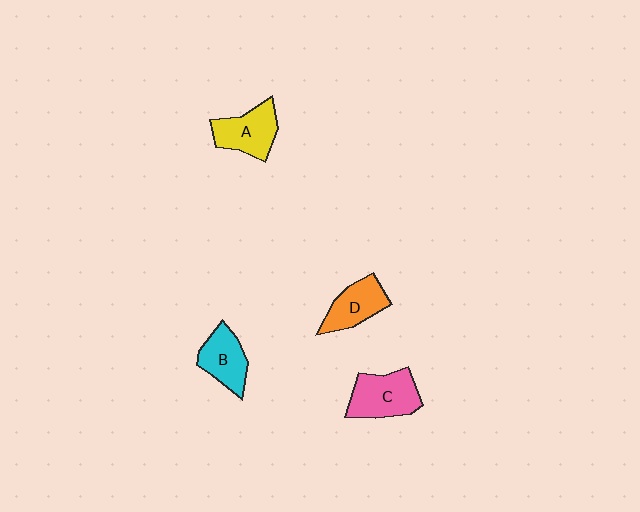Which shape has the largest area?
Shape C (pink).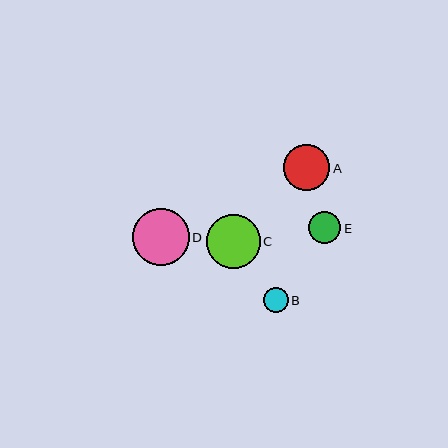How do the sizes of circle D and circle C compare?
Circle D and circle C are approximately the same size.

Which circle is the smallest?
Circle B is the smallest with a size of approximately 25 pixels.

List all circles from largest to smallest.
From largest to smallest: D, C, A, E, B.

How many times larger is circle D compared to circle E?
Circle D is approximately 1.8 times the size of circle E.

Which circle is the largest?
Circle D is the largest with a size of approximately 57 pixels.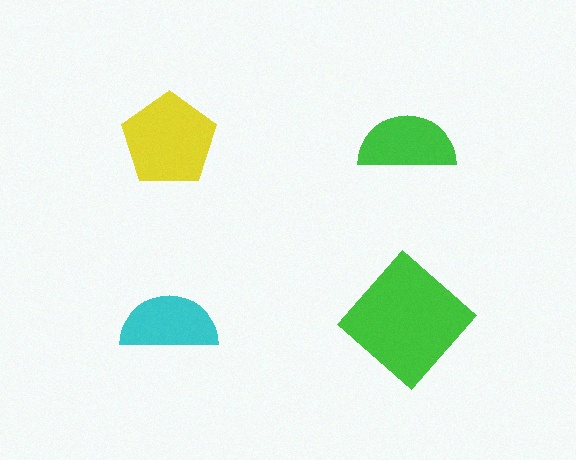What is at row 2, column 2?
A green diamond.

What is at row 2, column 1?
A cyan semicircle.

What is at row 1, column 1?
A yellow pentagon.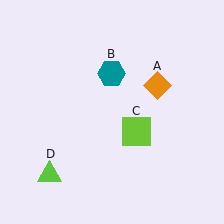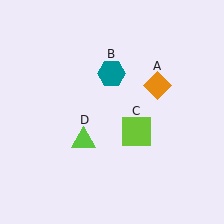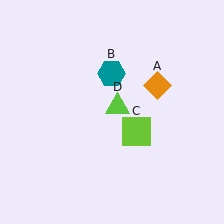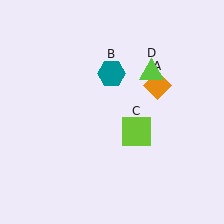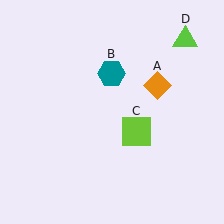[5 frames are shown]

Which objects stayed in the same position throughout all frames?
Orange diamond (object A) and teal hexagon (object B) and lime square (object C) remained stationary.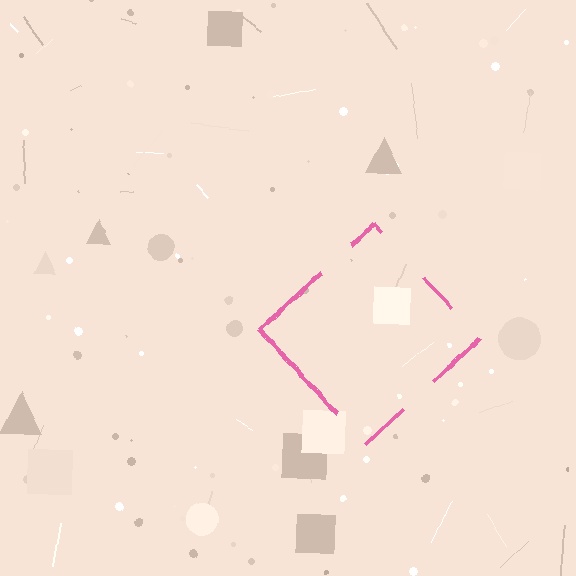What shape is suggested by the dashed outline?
The dashed outline suggests a diamond.